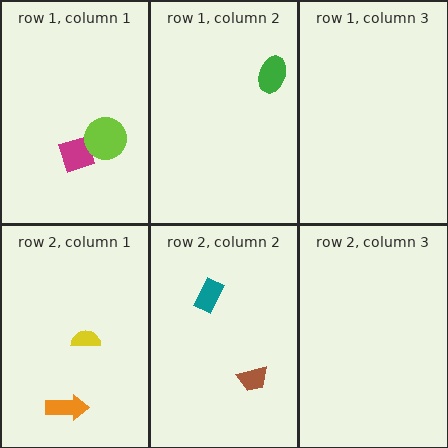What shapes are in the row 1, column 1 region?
The magenta diamond, the lime circle.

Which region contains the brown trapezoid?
The row 2, column 2 region.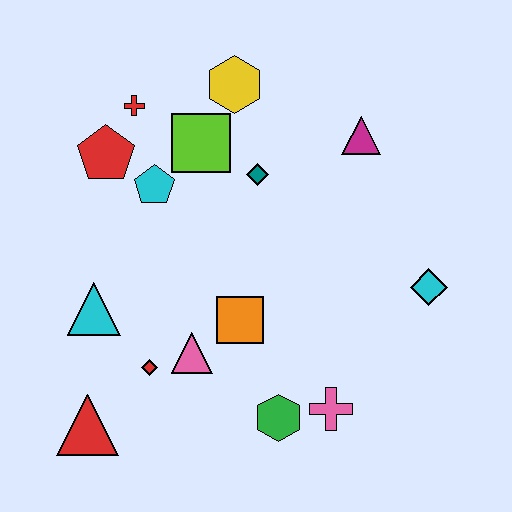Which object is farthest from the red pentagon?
The cyan diamond is farthest from the red pentagon.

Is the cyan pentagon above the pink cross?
Yes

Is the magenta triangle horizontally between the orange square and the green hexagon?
No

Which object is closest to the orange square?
The pink triangle is closest to the orange square.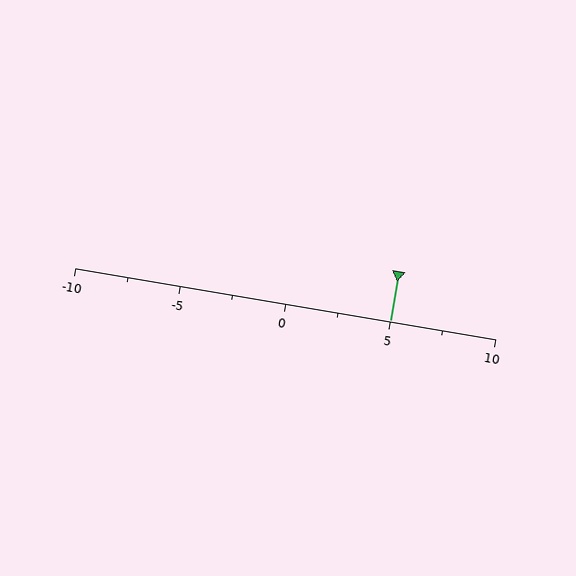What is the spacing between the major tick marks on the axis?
The major ticks are spaced 5 apart.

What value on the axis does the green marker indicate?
The marker indicates approximately 5.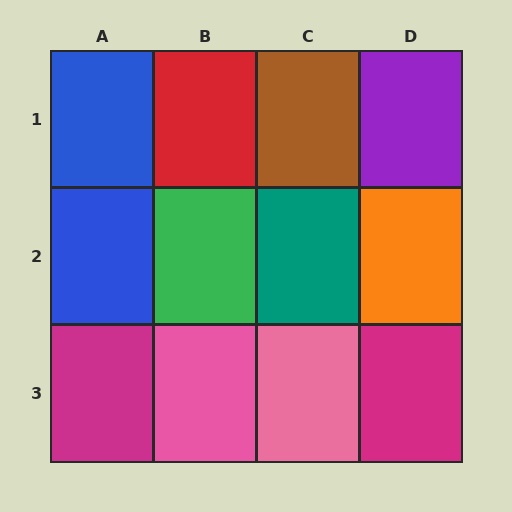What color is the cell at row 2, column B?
Green.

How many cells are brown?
1 cell is brown.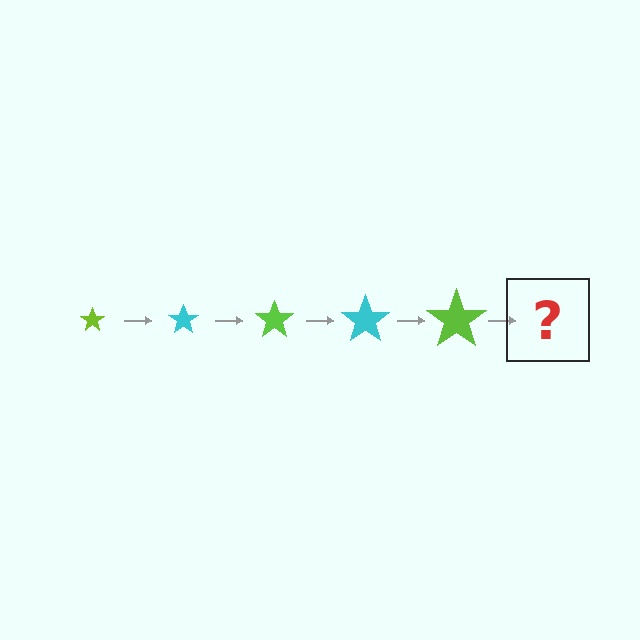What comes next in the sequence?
The next element should be a cyan star, larger than the previous one.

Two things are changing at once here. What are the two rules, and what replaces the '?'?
The two rules are that the star grows larger each step and the color cycles through lime and cyan. The '?' should be a cyan star, larger than the previous one.